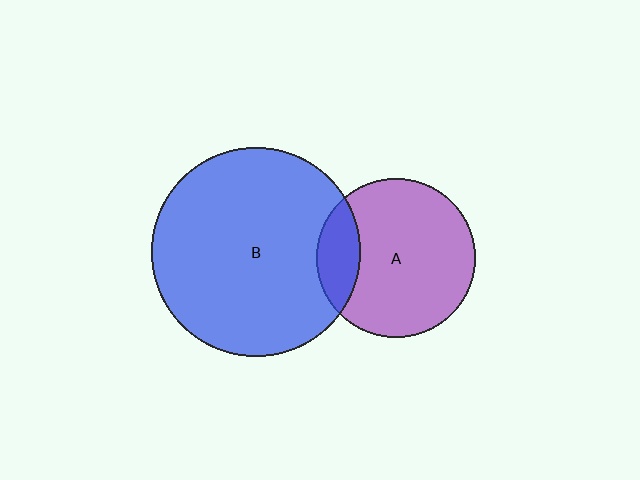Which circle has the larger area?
Circle B (blue).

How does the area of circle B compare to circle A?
Approximately 1.7 times.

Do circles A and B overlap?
Yes.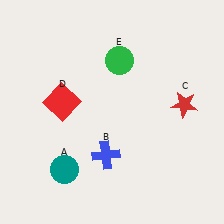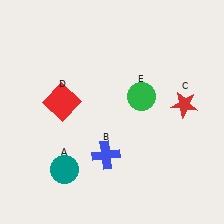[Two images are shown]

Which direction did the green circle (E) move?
The green circle (E) moved down.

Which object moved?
The green circle (E) moved down.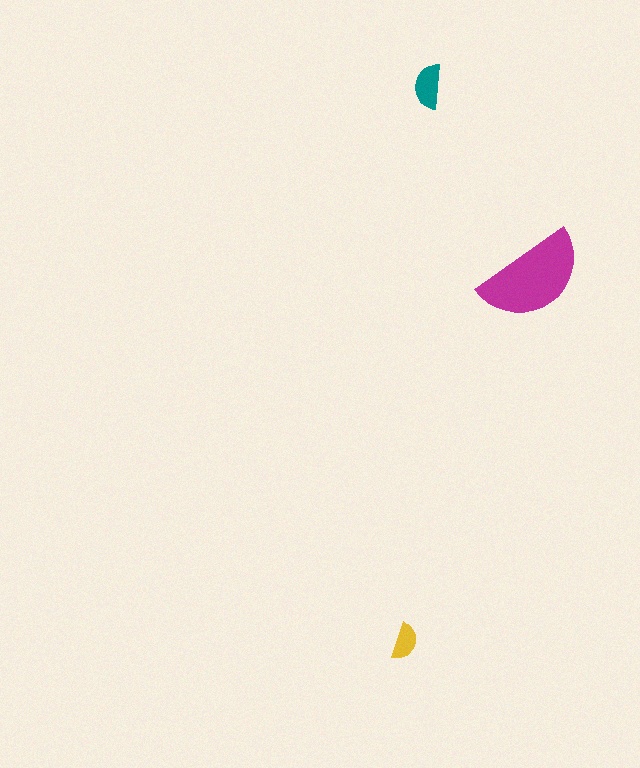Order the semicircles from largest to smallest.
the magenta one, the teal one, the yellow one.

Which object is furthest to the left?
The yellow semicircle is leftmost.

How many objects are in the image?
There are 3 objects in the image.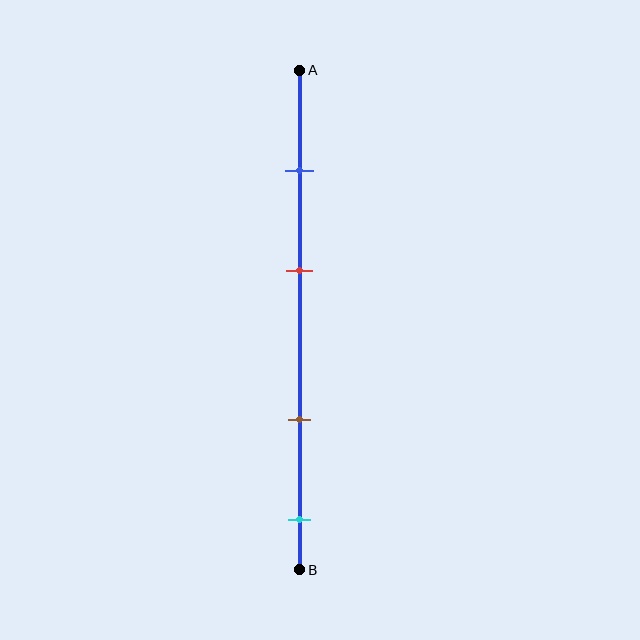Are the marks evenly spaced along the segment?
No, the marks are not evenly spaced.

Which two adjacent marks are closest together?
The blue and red marks are the closest adjacent pair.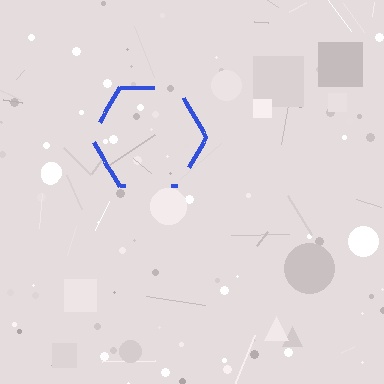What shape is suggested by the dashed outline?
The dashed outline suggests a hexagon.